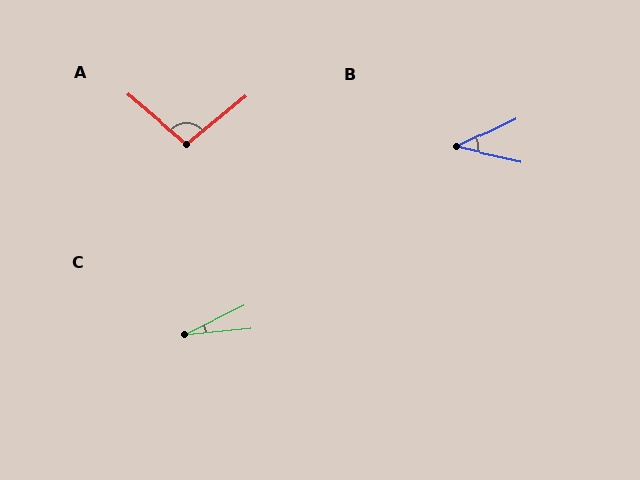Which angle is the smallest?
C, at approximately 21 degrees.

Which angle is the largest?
A, at approximately 101 degrees.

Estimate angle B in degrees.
Approximately 38 degrees.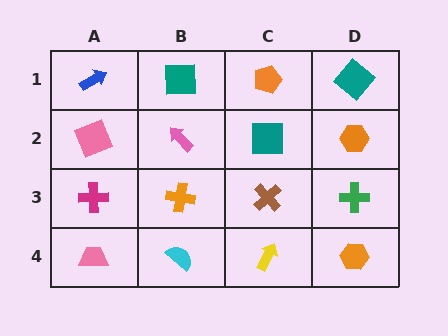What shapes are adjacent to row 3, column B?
A pink arrow (row 2, column B), a cyan semicircle (row 4, column B), a magenta cross (row 3, column A), a brown cross (row 3, column C).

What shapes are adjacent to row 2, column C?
An orange pentagon (row 1, column C), a brown cross (row 3, column C), a pink arrow (row 2, column B), an orange hexagon (row 2, column D).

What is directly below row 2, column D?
A green cross.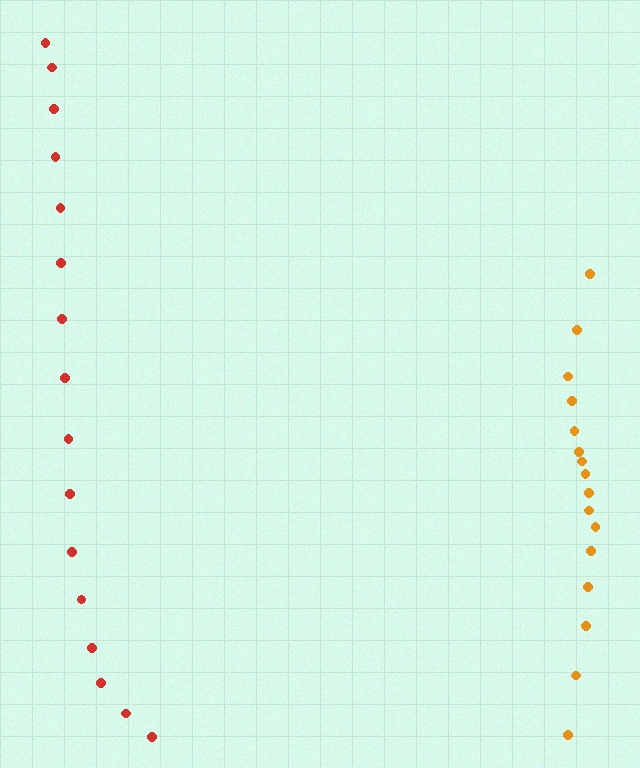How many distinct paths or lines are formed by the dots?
There are 2 distinct paths.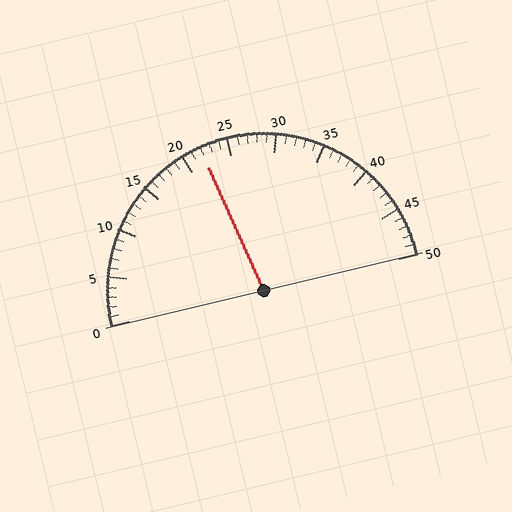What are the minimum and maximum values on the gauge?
The gauge ranges from 0 to 50.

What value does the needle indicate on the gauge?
The needle indicates approximately 22.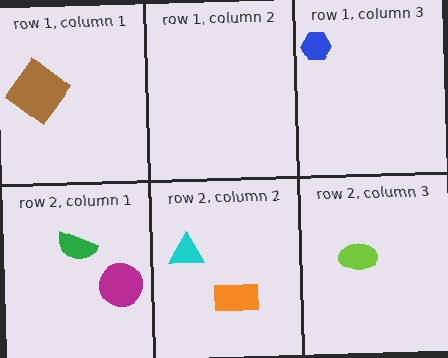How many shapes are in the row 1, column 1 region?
1.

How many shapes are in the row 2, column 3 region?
1.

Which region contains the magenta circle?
The row 2, column 1 region.